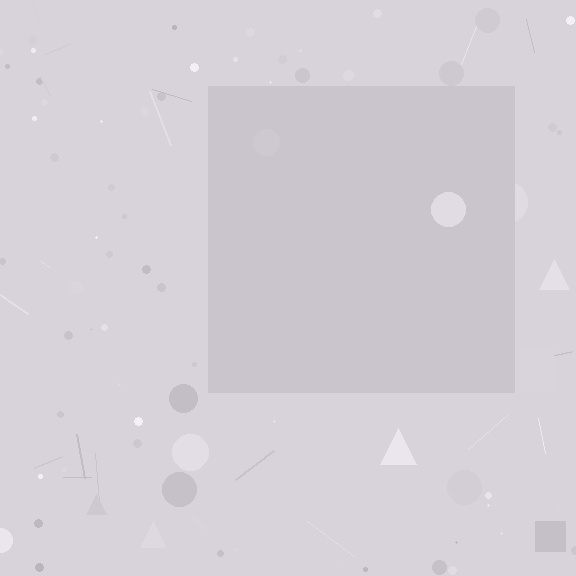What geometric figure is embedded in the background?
A square is embedded in the background.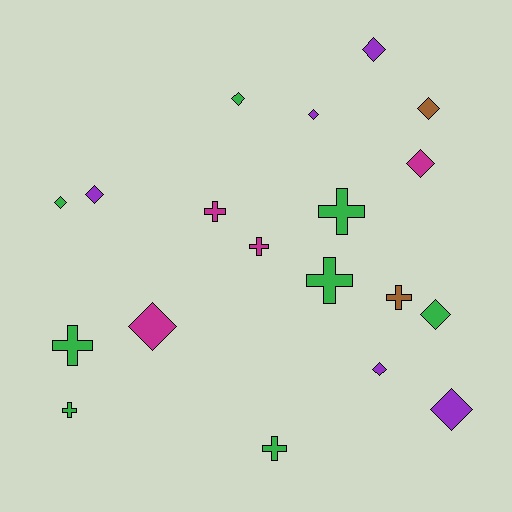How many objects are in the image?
There are 19 objects.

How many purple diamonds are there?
There are 5 purple diamonds.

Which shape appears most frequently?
Diamond, with 11 objects.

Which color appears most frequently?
Green, with 8 objects.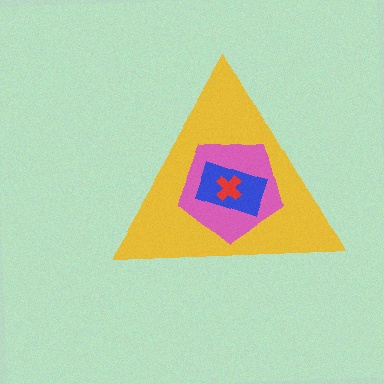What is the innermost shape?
The red cross.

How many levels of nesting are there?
4.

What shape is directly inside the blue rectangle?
The red cross.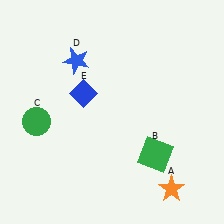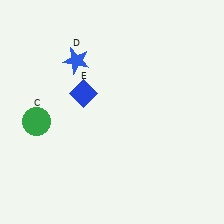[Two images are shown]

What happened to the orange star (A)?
The orange star (A) was removed in Image 2. It was in the bottom-right area of Image 1.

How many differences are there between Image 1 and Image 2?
There are 2 differences between the two images.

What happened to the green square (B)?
The green square (B) was removed in Image 2. It was in the bottom-right area of Image 1.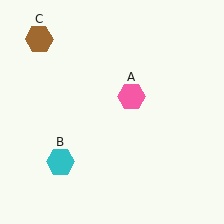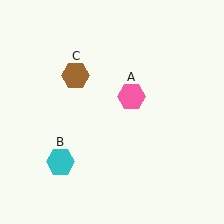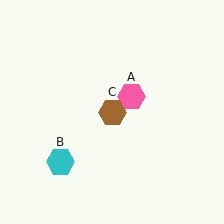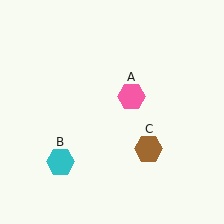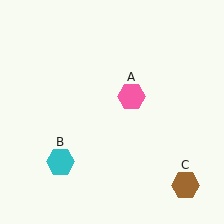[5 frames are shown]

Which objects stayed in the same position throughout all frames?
Pink hexagon (object A) and cyan hexagon (object B) remained stationary.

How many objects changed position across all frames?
1 object changed position: brown hexagon (object C).